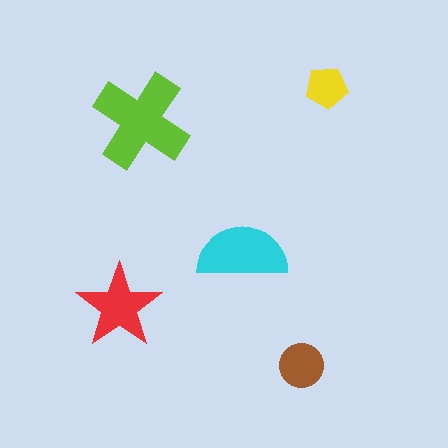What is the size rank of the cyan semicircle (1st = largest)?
2nd.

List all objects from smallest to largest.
The yellow pentagon, the brown circle, the red star, the cyan semicircle, the lime cross.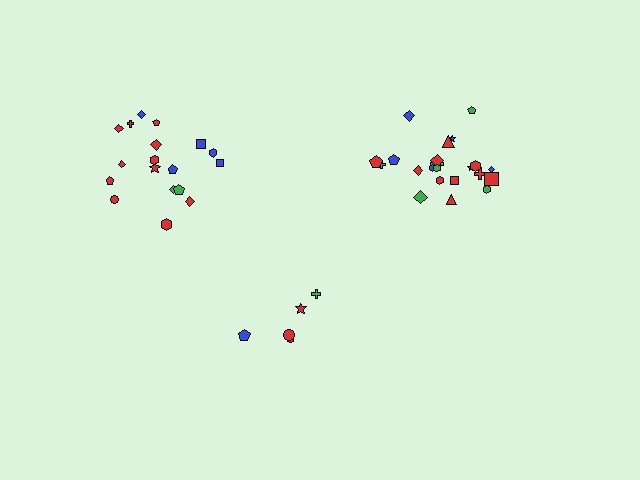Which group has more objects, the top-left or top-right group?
The top-right group.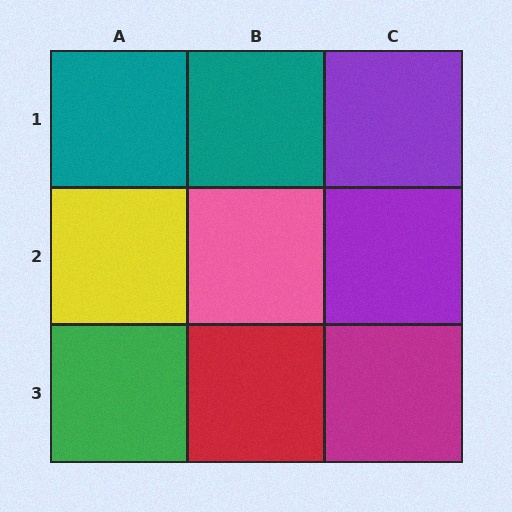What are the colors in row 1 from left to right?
Teal, teal, purple.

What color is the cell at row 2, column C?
Purple.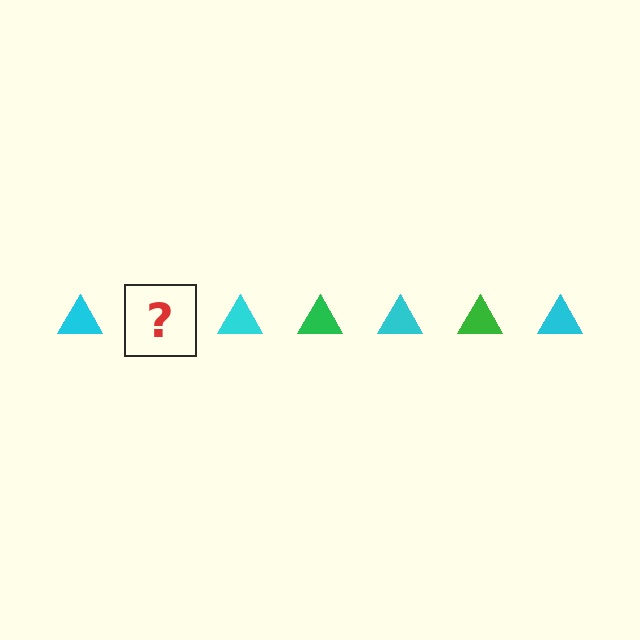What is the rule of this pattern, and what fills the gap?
The rule is that the pattern cycles through cyan, green triangles. The gap should be filled with a green triangle.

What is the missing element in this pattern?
The missing element is a green triangle.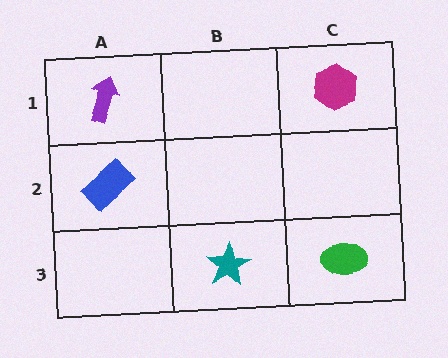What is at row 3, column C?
A green ellipse.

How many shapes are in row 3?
2 shapes.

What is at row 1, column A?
A purple arrow.